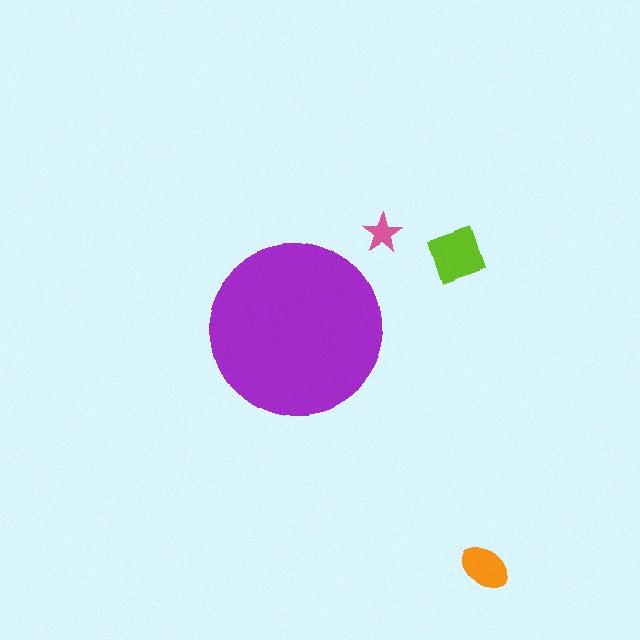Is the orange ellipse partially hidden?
No, the orange ellipse is fully visible.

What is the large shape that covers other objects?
A purple circle.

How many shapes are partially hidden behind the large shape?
0 shapes are partially hidden.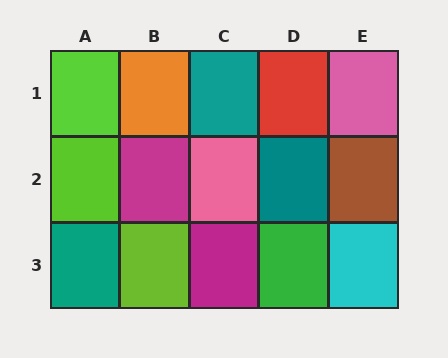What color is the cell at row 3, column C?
Magenta.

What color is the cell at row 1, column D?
Red.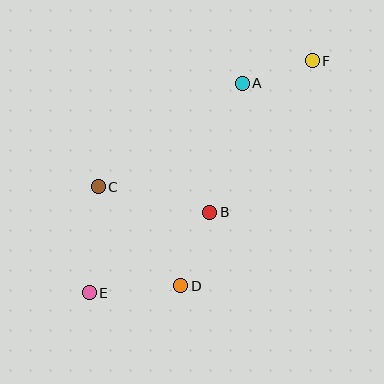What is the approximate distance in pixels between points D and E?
The distance between D and E is approximately 92 pixels.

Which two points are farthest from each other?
Points E and F are farthest from each other.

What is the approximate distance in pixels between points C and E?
The distance between C and E is approximately 106 pixels.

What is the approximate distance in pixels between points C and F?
The distance between C and F is approximately 249 pixels.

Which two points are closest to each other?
Points A and F are closest to each other.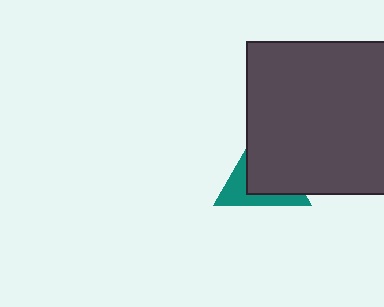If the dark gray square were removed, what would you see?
You would see the complete teal triangle.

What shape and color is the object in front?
The object in front is a dark gray square.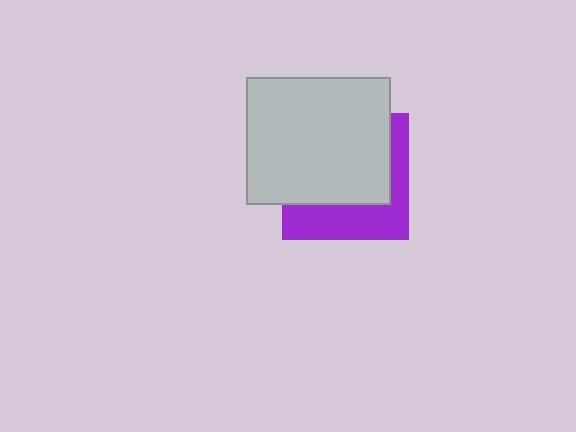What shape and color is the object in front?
The object in front is a light gray rectangle.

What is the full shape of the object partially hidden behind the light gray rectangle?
The partially hidden object is a purple square.